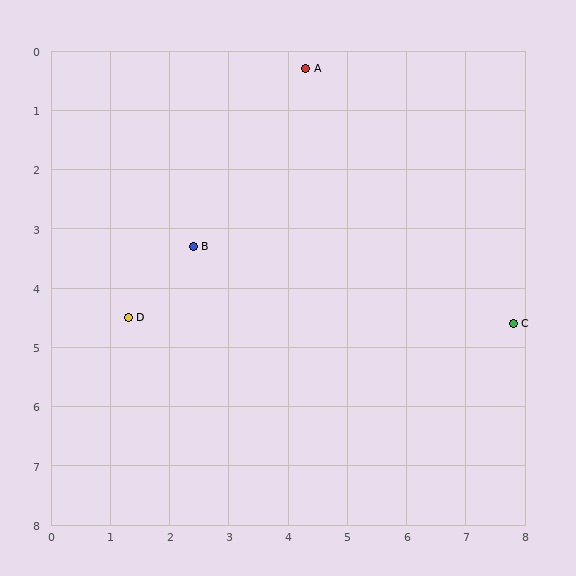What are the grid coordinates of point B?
Point B is at approximately (2.4, 3.3).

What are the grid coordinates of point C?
Point C is at approximately (7.8, 4.6).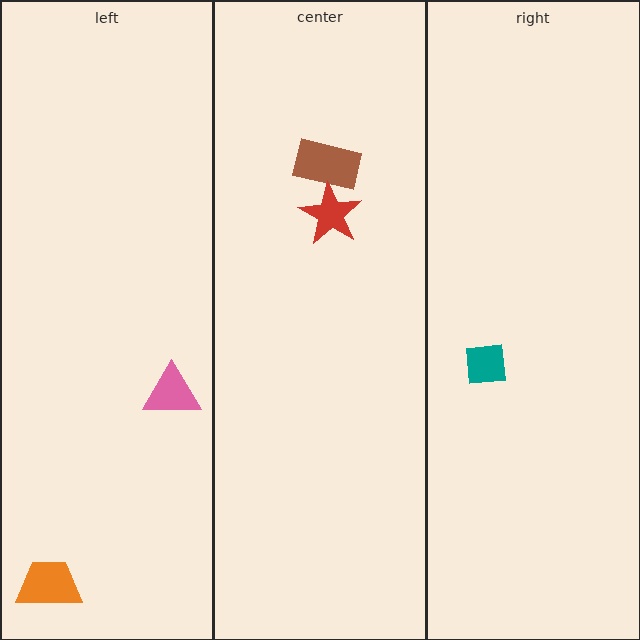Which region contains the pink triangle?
The left region.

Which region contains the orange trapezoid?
The left region.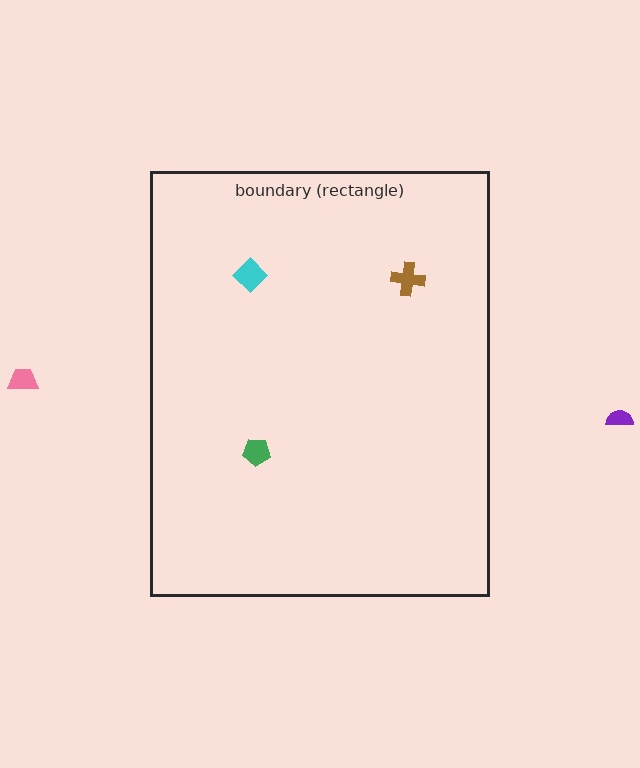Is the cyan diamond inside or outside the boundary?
Inside.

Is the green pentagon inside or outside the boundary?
Inside.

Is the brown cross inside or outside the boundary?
Inside.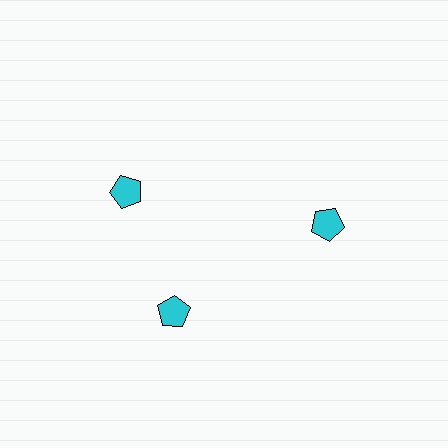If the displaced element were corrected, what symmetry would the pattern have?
It would have 3-fold rotational symmetry — the pattern would map onto itself every 120 degrees.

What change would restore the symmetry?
The symmetry would be restored by rotating it back into even spacing with its neighbors so that all 3 pentagons sit at equal angles and equal distance from the center.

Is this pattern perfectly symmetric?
No. The 3 cyan pentagons are arranged in a ring, but one element near the 11 o'clock position is rotated out of alignment along the ring, breaking the 3-fold rotational symmetry.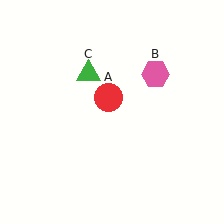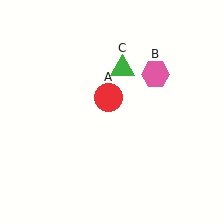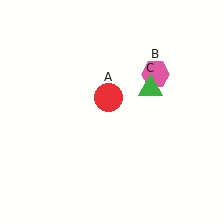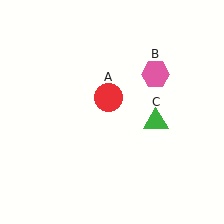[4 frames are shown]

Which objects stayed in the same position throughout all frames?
Red circle (object A) and pink hexagon (object B) remained stationary.